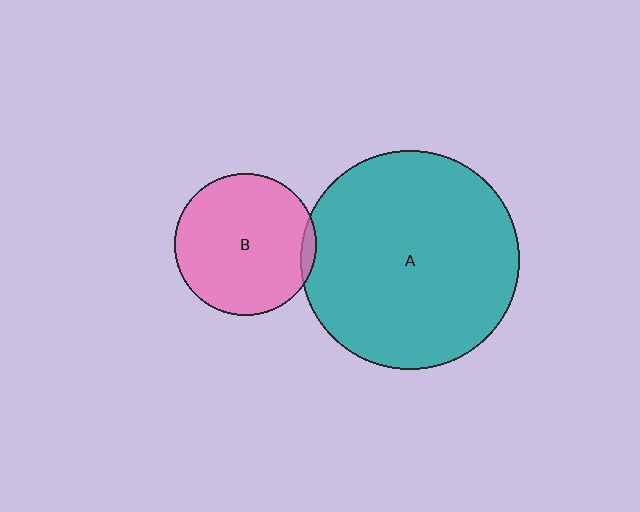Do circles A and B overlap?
Yes.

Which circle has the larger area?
Circle A (teal).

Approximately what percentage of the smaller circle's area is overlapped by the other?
Approximately 5%.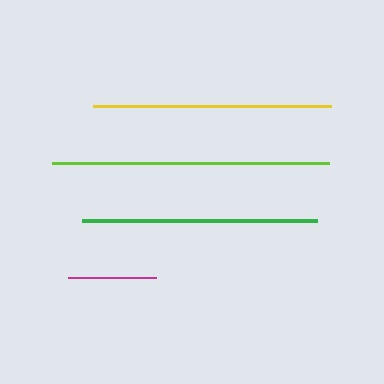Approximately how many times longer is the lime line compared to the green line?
The lime line is approximately 1.2 times the length of the green line.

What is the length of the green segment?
The green segment is approximately 234 pixels long.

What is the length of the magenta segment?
The magenta segment is approximately 88 pixels long.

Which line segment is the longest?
The lime line is the longest at approximately 277 pixels.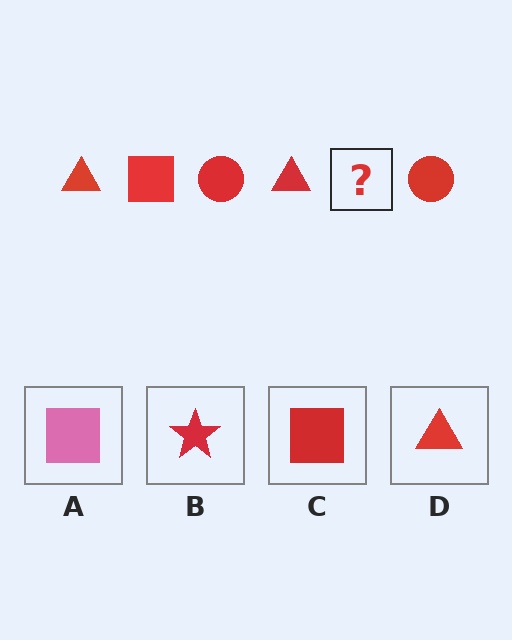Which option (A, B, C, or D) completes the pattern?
C.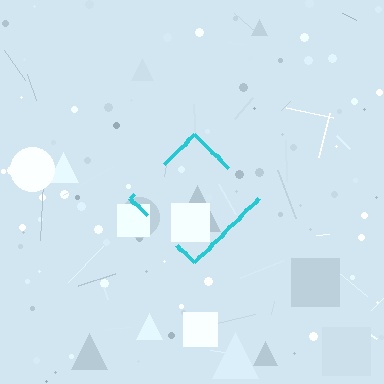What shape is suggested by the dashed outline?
The dashed outline suggests a diamond.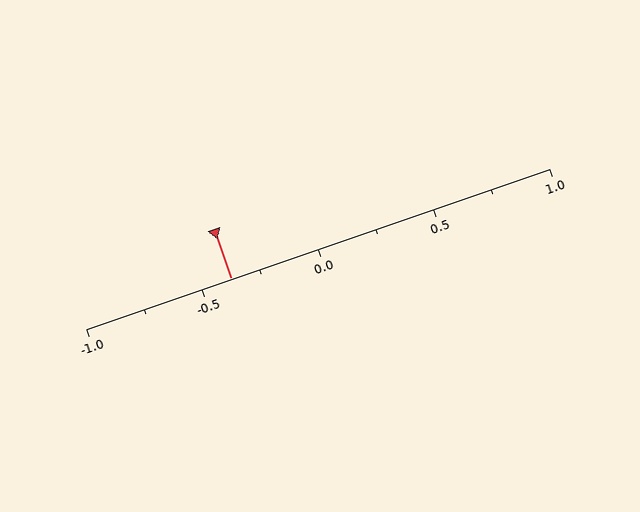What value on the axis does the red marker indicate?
The marker indicates approximately -0.38.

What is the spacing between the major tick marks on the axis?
The major ticks are spaced 0.5 apart.